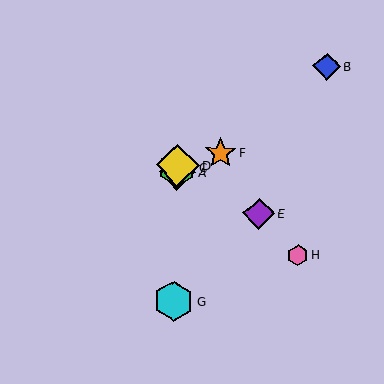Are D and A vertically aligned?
Yes, both are at x≈177.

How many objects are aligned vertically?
4 objects (A, C, D, G) are aligned vertically.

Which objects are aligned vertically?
Objects A, C, D, G are aligned vertically.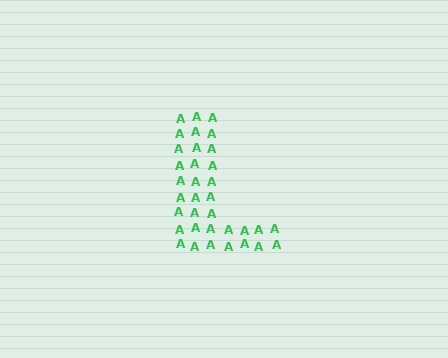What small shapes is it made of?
It is made of small letter A's.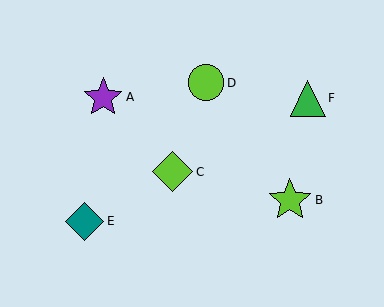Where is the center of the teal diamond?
The center of the teal diamond is at (85, 221).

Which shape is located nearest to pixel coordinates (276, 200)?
The lime star (labeled B) at (290, 200) is nearest to that location.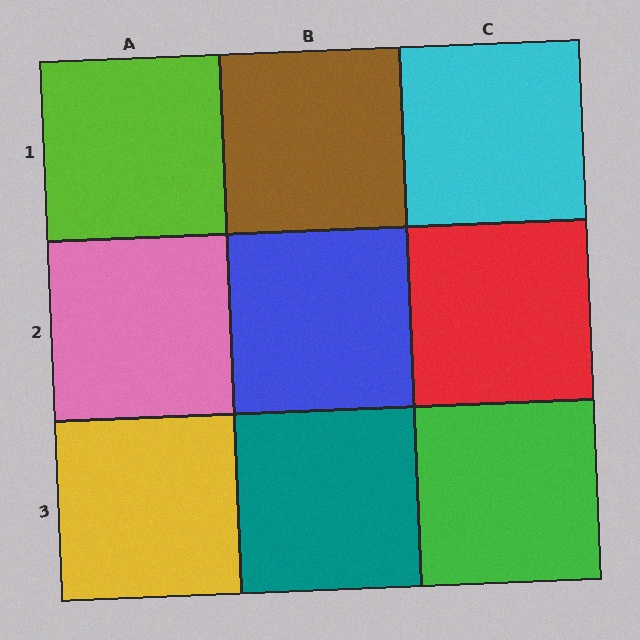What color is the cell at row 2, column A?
Pink.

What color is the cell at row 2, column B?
Blue.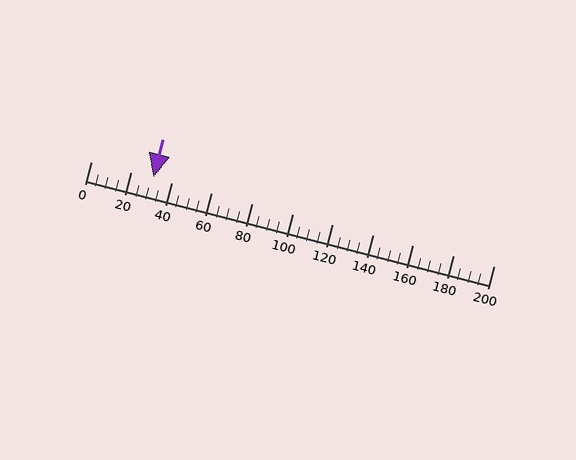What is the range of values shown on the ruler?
The ruler shows values from 0 to 200.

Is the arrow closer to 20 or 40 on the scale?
The arrow is closer to 40.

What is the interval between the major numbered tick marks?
The major tick marks are spaced 20 units apart.